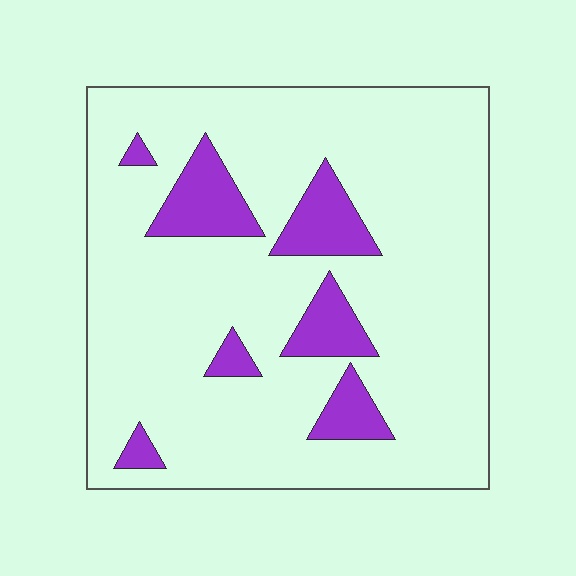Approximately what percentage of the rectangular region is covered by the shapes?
Approximately 15%.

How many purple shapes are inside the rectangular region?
7.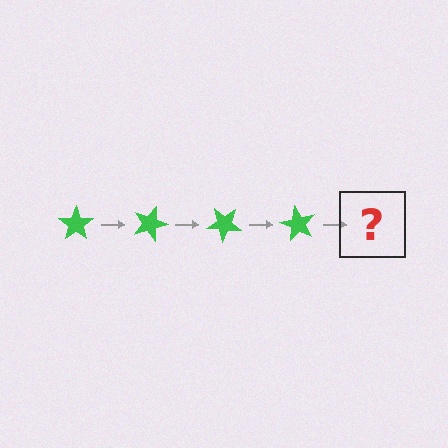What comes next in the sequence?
The next element should be a green star rotated 80 degrees.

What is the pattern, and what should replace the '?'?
The pattern is that the star rotates 20 degrees each step. The '?' should be a green star rotated 80 degrees.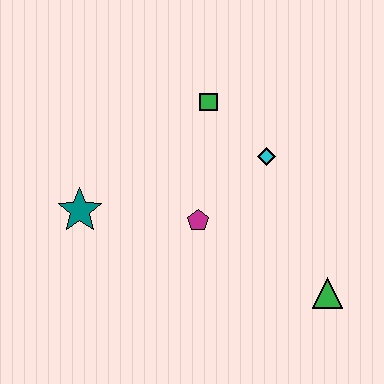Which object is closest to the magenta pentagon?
The cyan diamond is closest to the magenta pentagon.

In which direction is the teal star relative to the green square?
The teal star is to the left of the green square.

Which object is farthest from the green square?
The green triangle is farthest from the green square.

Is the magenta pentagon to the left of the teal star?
No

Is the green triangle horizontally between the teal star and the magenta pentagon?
No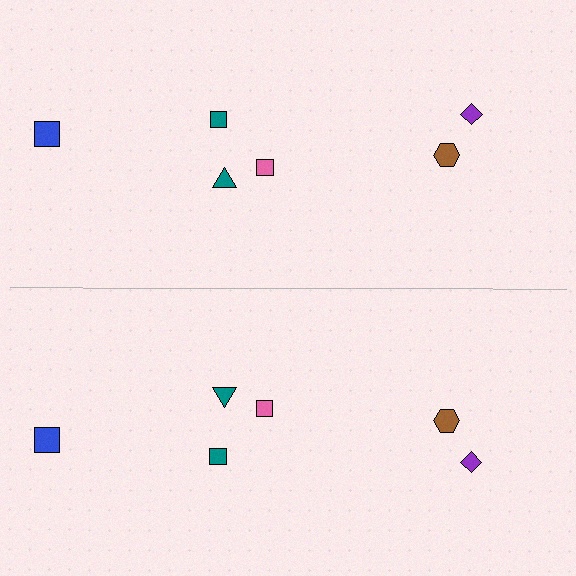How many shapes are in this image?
There are 12 shapes in this image.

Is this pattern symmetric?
Yes, this pattern has bilateral (reflection) symmetry.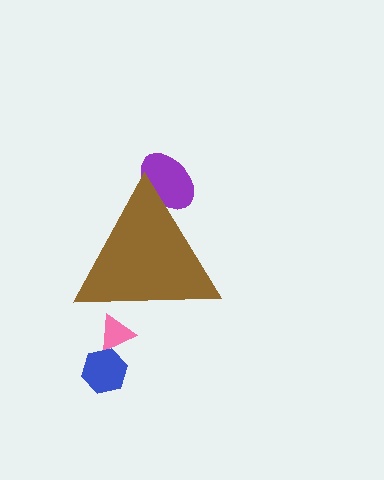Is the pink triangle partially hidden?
Yes, the pink triangle is partially hidden behind the brown triangle.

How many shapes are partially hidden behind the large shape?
2 shapes are partially hidden.